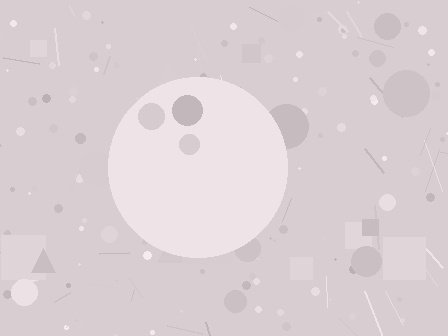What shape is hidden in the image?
A circle is hidden in the image.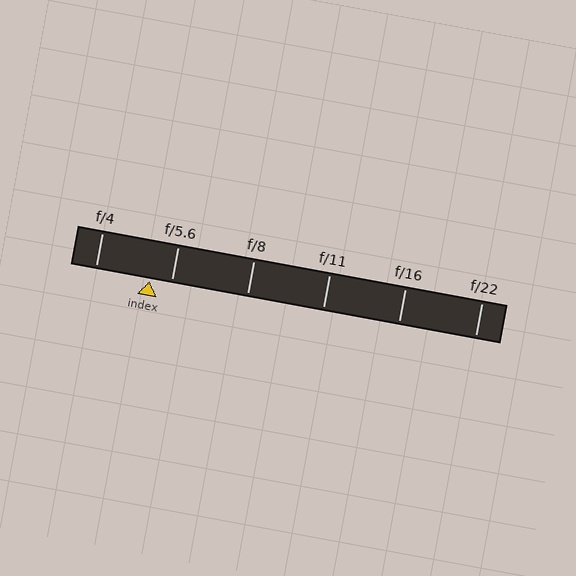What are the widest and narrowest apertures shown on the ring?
The widest aperture shown is f/4 and the narrowest is f/22.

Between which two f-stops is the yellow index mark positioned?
The index mark is between f/4 and f/5.6.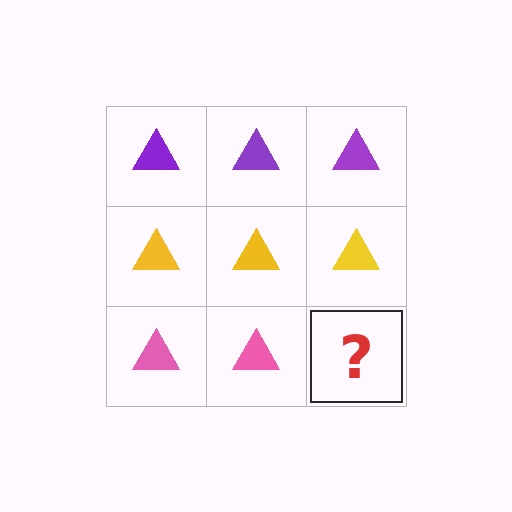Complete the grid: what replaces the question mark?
The question mark should be replaced with a pink triangle.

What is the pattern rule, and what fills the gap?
The rule is that each row has a consistent color. The gap should be filled with a pink triangle.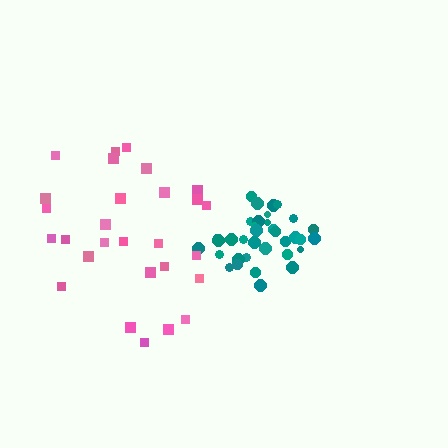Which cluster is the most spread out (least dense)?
Pink.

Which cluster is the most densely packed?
Teal.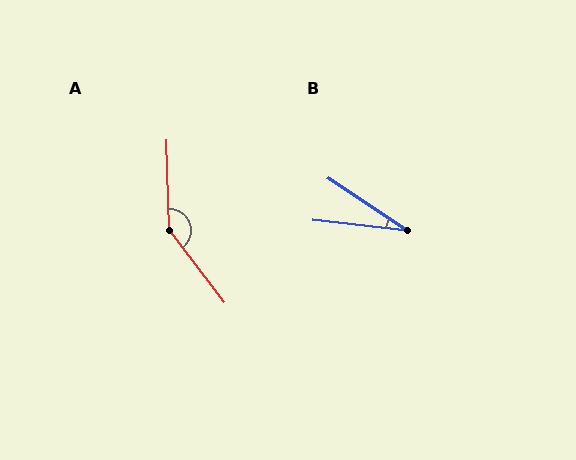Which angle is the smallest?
B, at approximately 27 degrees.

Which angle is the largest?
A, at approximately 144 degrees.